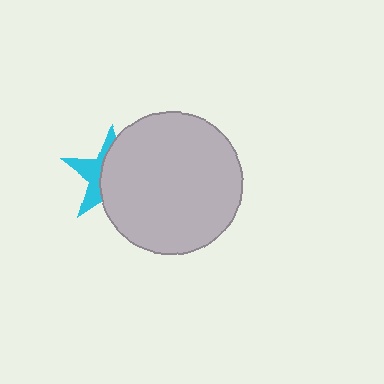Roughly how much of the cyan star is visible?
A small part of it is visible (roughly 39%).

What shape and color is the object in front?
The object in front is a light gray circle.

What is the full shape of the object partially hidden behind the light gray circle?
The partially hidden object is a cyan star.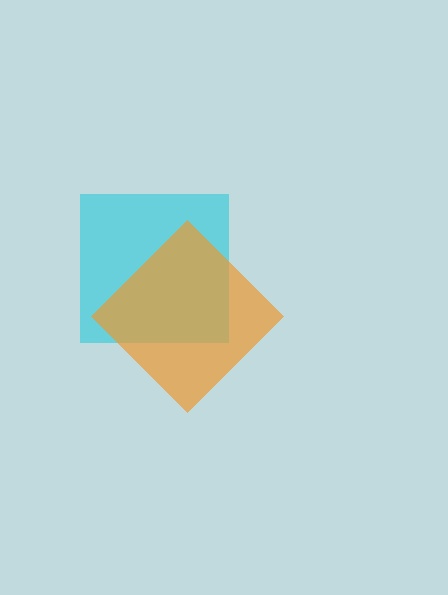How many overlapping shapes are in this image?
There are 2 overlapping shapes in the image.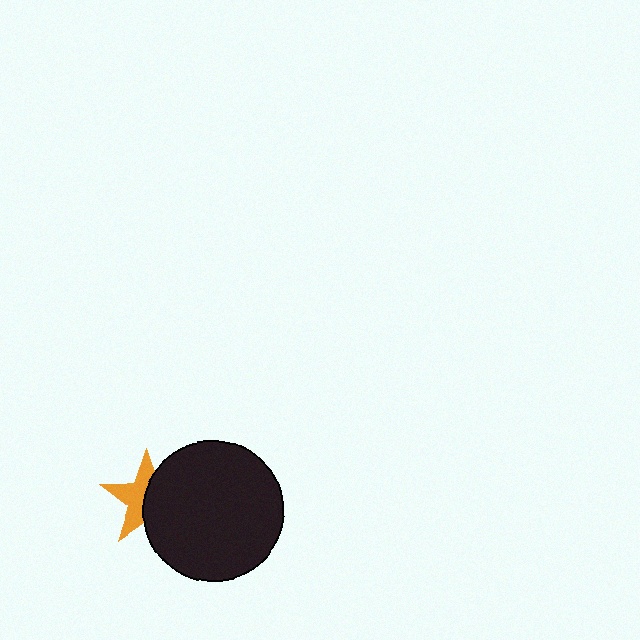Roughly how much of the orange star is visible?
About half of it is visible (roughly 51%).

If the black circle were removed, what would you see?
You would see the complete orange star.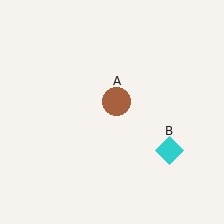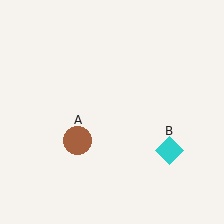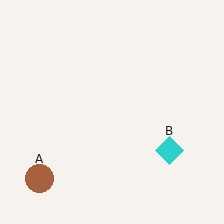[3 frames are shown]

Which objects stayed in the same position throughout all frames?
Cyan diamond (object B) remained stationary.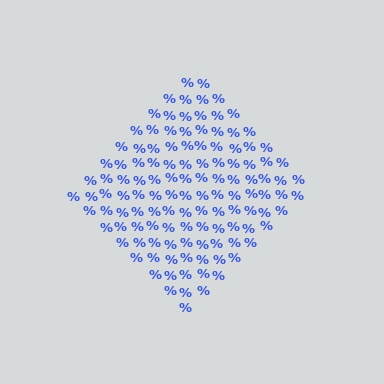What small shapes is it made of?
It is made of small percent signs.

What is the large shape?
The large shape is a diamond.